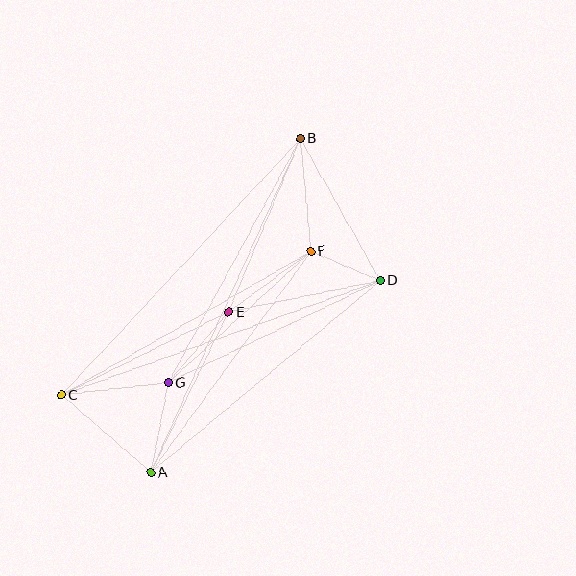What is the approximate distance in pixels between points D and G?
The distance between D and G is approximately 236 pixels.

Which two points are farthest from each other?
Points A and B are farthest from each other.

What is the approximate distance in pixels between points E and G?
The distance between E and G is approximately 93 pixels.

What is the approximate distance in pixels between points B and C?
The distance between B and C is approximately 350 pixels.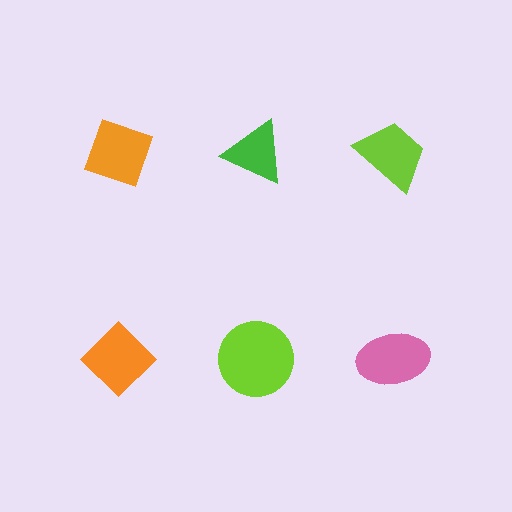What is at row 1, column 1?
An orange diamond.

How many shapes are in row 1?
3 shapes.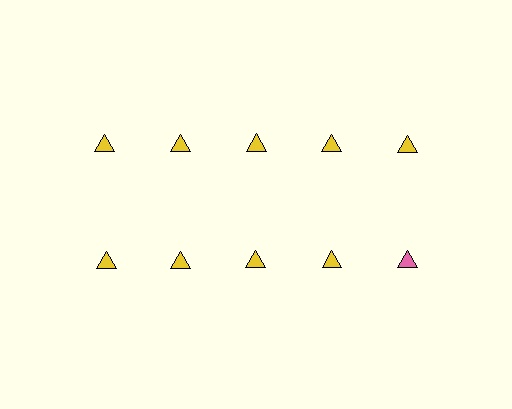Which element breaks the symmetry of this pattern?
The pink triangle in the second row, rightmost column breaks the symmetry. All other shapes are yellow triangles.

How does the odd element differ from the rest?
It has a different color: pink instead of yellow.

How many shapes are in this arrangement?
There are 10 shapes arranged in a grid pattern.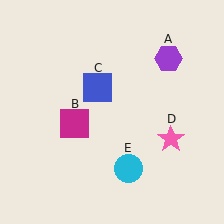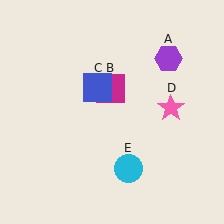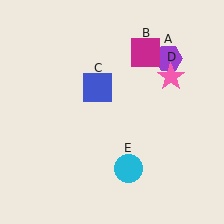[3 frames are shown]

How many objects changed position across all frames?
2 objects changed position: magenta square (object B), pink star (object D).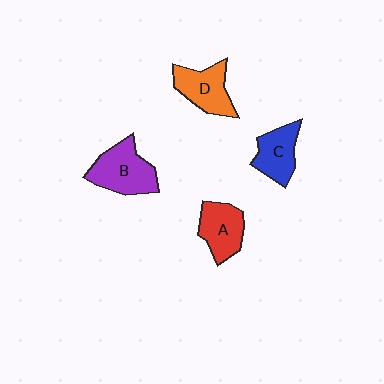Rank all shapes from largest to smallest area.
From largest to smallest: B (purple), D (orange), A (red), C (blue).